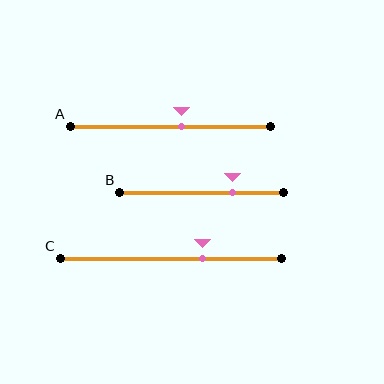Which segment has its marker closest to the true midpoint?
Segment A has its marker closest to the true midpoint.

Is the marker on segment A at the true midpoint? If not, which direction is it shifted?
No, the marker on segment A is shifted to the right by about 5% of the segment length.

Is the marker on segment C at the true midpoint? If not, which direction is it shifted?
No, the marker on segment C is shifted to the right by about 15% of the segment length.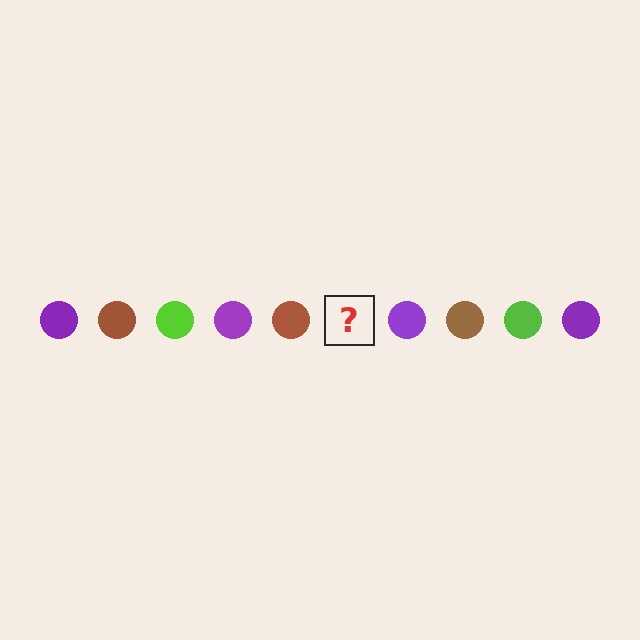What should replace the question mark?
The question mark should be replaced with a lime circle.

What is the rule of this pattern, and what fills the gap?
The rule is that the pattern cycles through purple, brown, lime circles. The gap should be filled with a lime circle.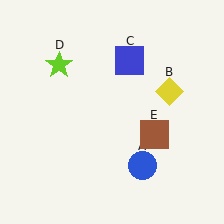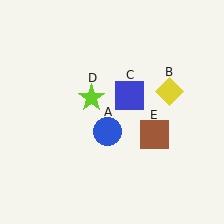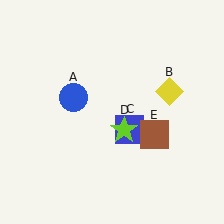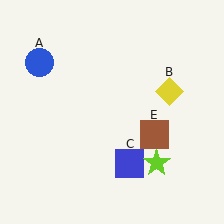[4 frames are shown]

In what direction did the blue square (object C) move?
The blue square (object C) moved down.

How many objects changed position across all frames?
3 objects changed position: blue circle (object A), blue square (object C), lime star (object D).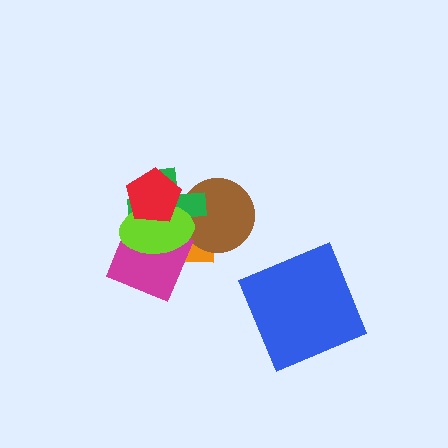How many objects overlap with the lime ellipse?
5 objects overlap with the lime ellipse.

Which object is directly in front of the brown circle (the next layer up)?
The green cross is directly in front of the brown circle.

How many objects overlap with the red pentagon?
4 objects overlap with the red pentagon.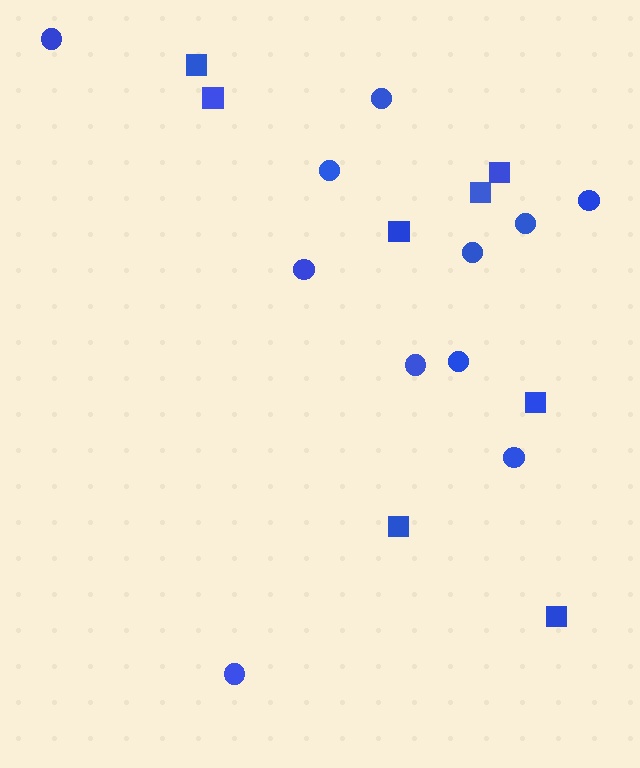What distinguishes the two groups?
There are 2 groups: one group of circles (11) and one group of squares (8).